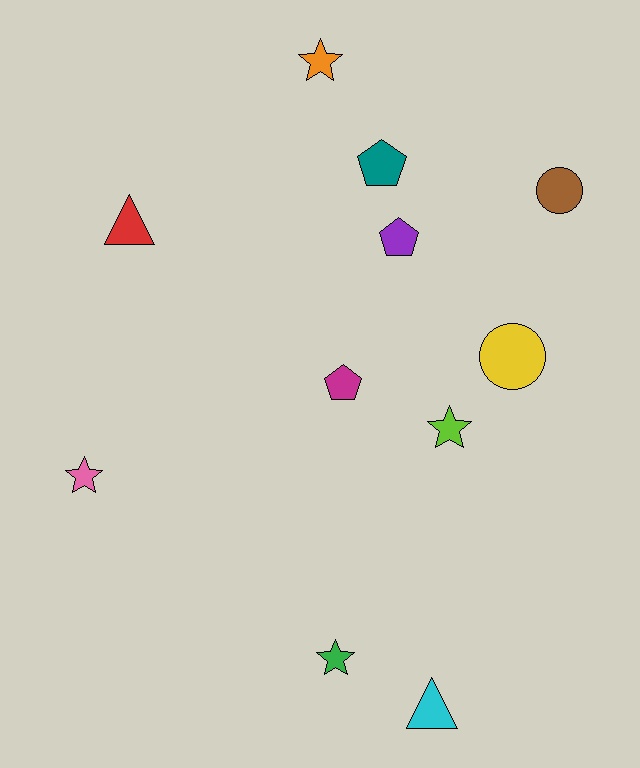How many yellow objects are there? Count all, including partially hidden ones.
There is 1 yellow object.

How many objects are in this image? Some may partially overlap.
There are 11 objects.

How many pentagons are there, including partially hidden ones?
There are 3 pentagons.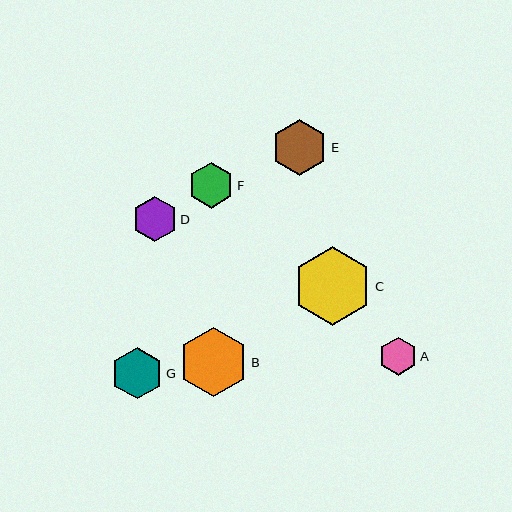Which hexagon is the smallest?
Hexagon A is the smallest with a size of approximately 38 pixels.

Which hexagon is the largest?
Hexagon C is the largest with a size of approximately 79 pixels.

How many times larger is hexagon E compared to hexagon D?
Hexagon E is approximately 1.2 times the size of hexagon D.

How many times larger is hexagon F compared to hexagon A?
Hexagon F is approximately 1.2 times the size of hexagon A.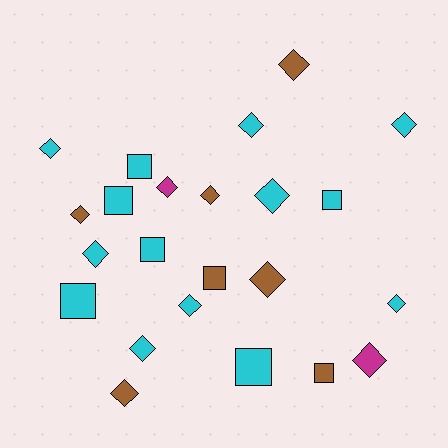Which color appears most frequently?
Cyan, with 14 objects.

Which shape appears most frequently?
Diamond, with 15 objects.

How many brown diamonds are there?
There are 5 brown diamonds.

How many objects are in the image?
There are 23 objects.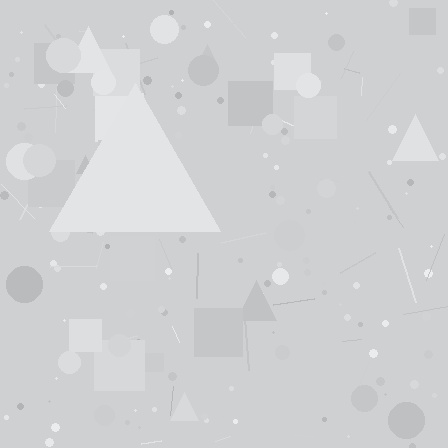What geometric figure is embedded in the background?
A triangle is embedded in the background.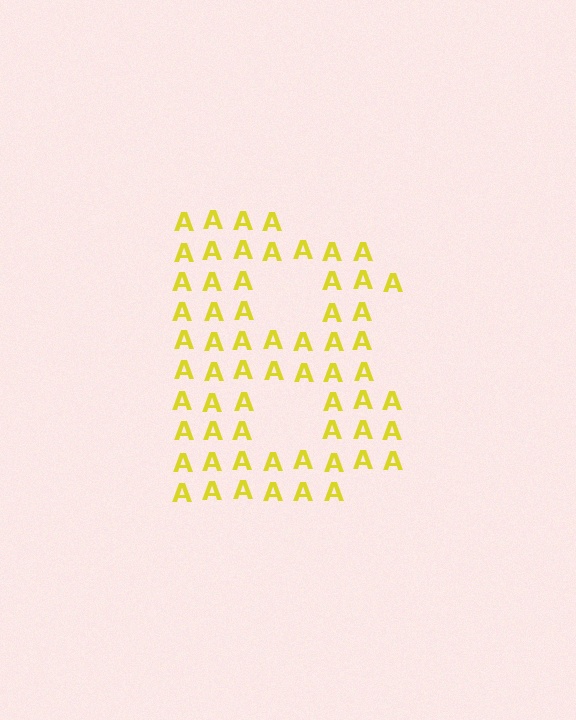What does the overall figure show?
The overall figure shows the letter B.